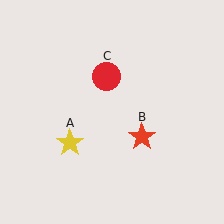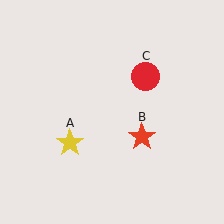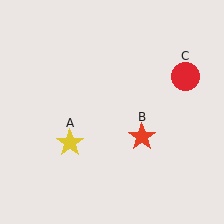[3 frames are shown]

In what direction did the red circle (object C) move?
The red circle (object C) moved right.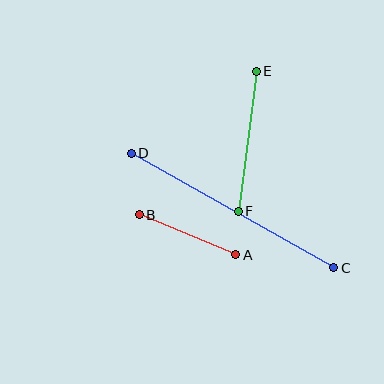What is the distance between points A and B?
The distance is approximately 105 pixels.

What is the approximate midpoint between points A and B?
The midpoint is at approximately (187, 235) pixels.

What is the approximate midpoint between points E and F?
The midpoint is at approximately (247, 141) pixels.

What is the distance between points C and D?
The distance is approximately 233 pixels.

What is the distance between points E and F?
The distance is approximately 142 pixels.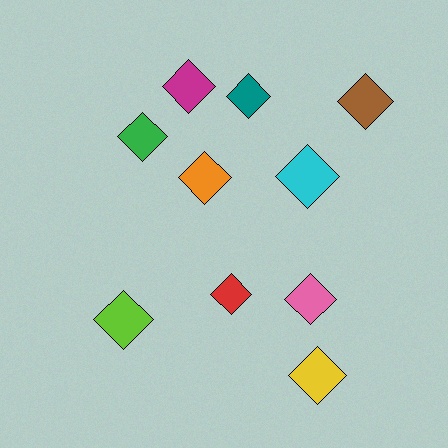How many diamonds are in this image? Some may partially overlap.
There are 10 diamonds.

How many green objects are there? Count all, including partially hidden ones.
There is 1 green object.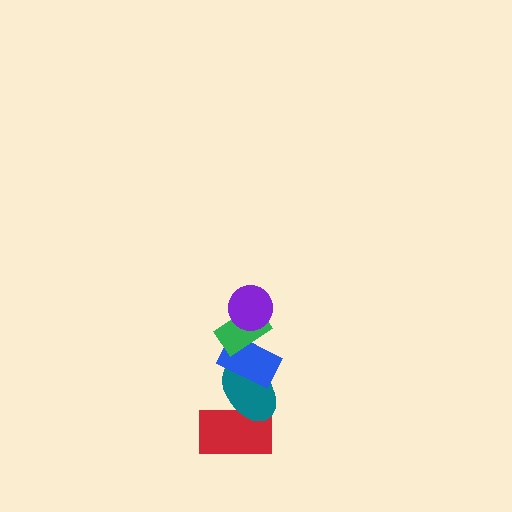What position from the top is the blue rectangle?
The blue rectangle is 3rd from the top.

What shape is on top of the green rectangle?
The purple circle is on top of the green rectangle.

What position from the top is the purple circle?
The purple circle is 1st from the top.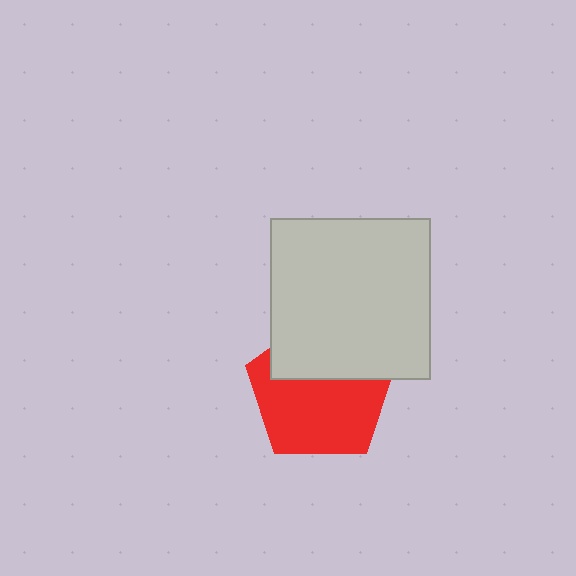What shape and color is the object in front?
The object in front is a light gray square.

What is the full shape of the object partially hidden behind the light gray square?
The partially hidden object is a red pentagon.